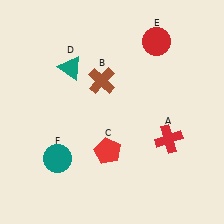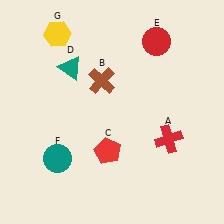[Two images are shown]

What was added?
A yellow hexagon (G) was added in Image 2.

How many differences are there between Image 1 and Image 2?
There is 1 difference between the two images.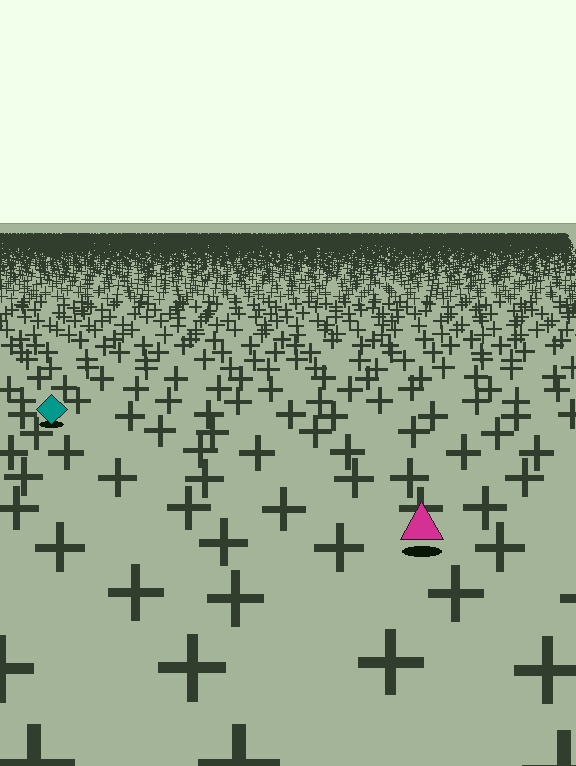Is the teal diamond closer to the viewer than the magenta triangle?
No. The magenta triangle is closer — you can tell from the texture gradient: the ground texture is coarser near it.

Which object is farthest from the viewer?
The teal diamond is farthest from the viewer. It appears smaller and the ground texture around it is denser.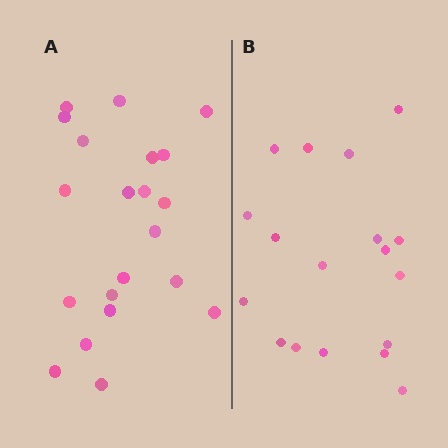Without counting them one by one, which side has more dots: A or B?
Region A (the left region) has more dots.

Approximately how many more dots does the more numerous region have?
Region A has just a few more — roughly 2 or 3 more dots than region B.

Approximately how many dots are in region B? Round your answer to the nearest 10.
About 20 dots. (The exact count is 18, which rounds to 20.)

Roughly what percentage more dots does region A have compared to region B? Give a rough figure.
About 15% more.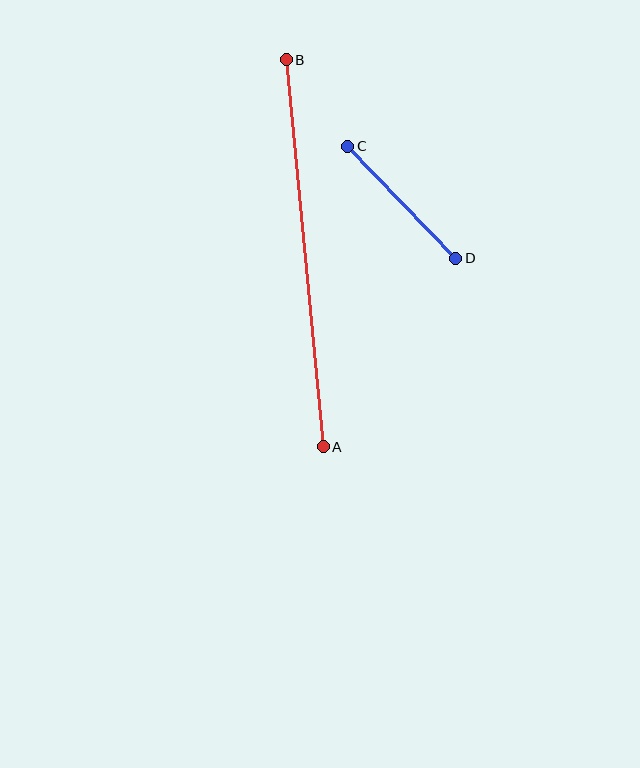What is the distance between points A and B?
The distance is approximately 389 pixels.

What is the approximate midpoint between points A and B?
The midpoint is at approximately (305, 253) pixels.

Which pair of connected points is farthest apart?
Points A and B are farthest apart.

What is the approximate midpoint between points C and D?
The midpoint is at approximately (402, 202) pixels.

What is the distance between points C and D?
The distance is approximately 156 pixels.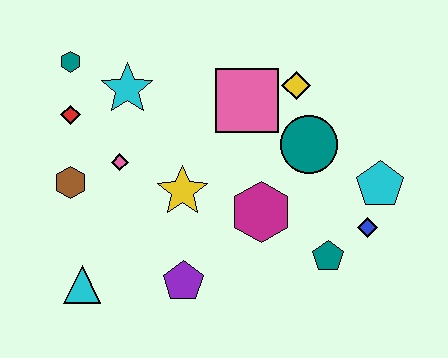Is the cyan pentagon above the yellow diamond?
No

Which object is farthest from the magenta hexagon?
The teal hexagon is farthest from the magenta hexagon.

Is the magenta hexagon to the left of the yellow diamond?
Yes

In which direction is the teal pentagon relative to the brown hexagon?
The teal pentagon is to the right of the brown hexagon.